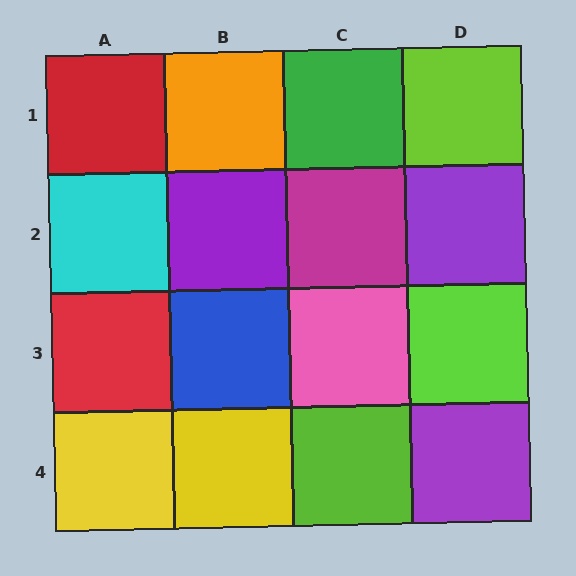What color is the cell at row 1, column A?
Red.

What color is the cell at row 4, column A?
Yellow.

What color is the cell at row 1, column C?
Green.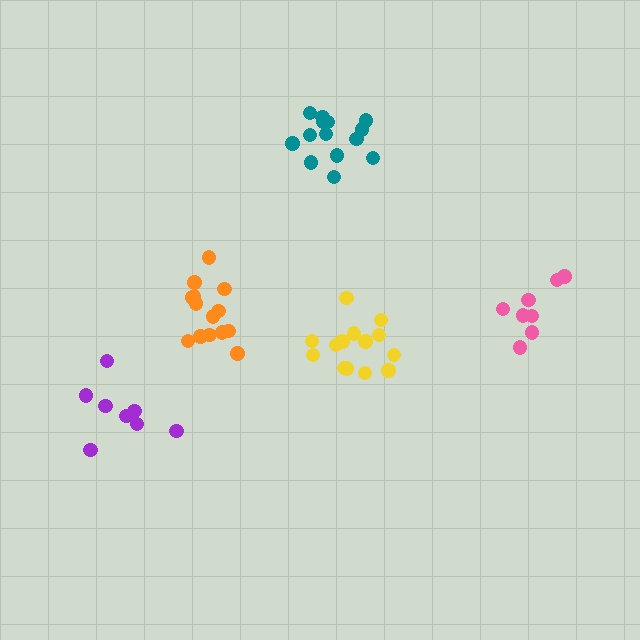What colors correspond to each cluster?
The clusters are colored: orange, purple, pink, yellow, teal.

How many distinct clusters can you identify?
There are 5 distinct clusters.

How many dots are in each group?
Group 1: 14 dots, Group 2: 8 dots, Group 3: 8 dots, Group 4: 14 dots, Group 5: 14 dots (58 total).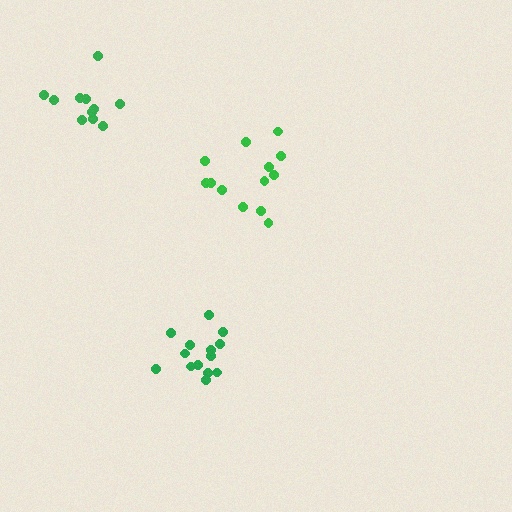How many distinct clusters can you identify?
There are 3 distinct clusters.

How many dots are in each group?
Group 1: 13 dots, Group 2: 11 dots, Group 3: 14 dots (38 total).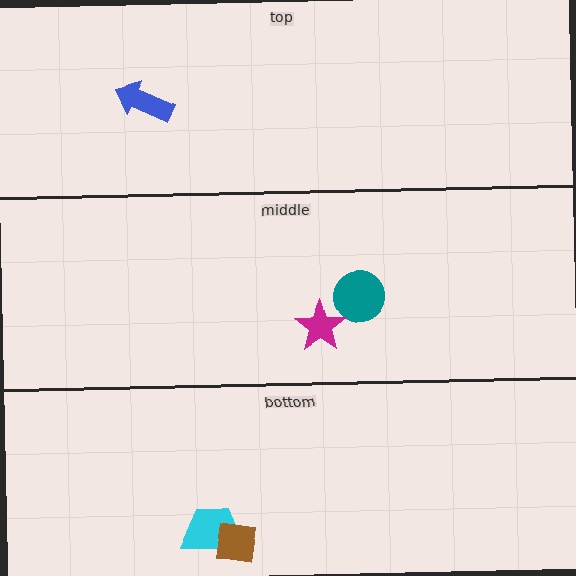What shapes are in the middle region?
The teal circle, the magenta star.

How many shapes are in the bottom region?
2.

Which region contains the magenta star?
The middle region.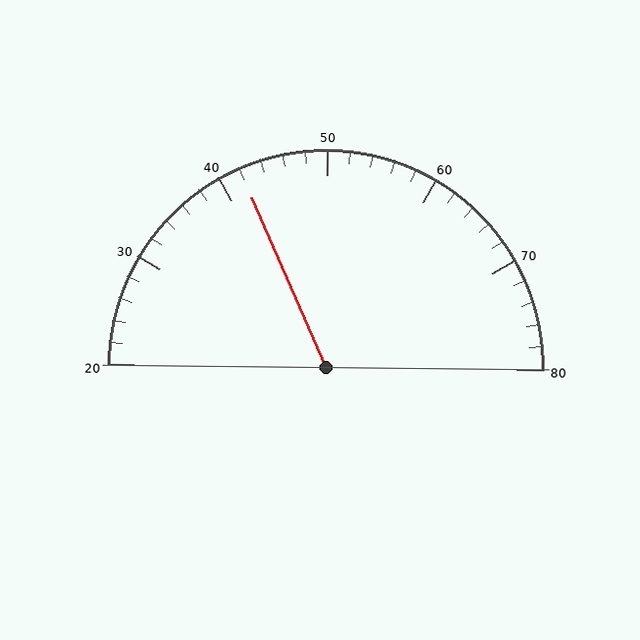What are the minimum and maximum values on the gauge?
The gauge ranges from 20 to 80.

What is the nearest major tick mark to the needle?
The nearest major tick mark is 40.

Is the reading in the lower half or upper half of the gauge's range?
The reading is in the lower half of the range (20 to 80).